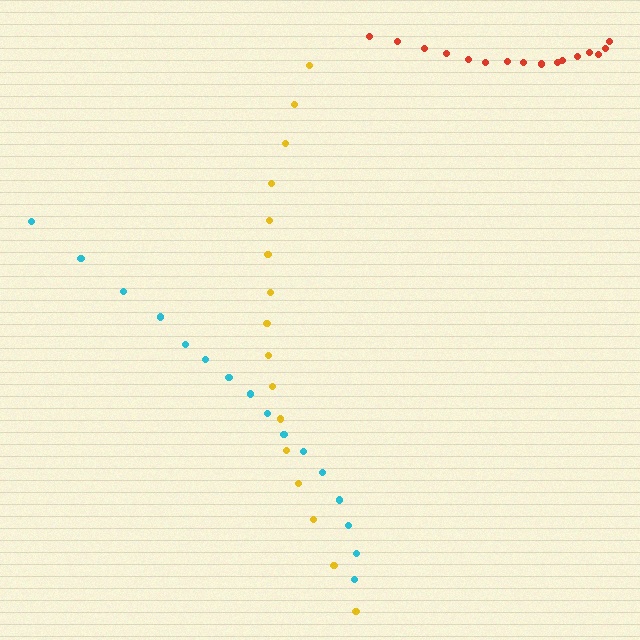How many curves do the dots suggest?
There are 3 distinct paths.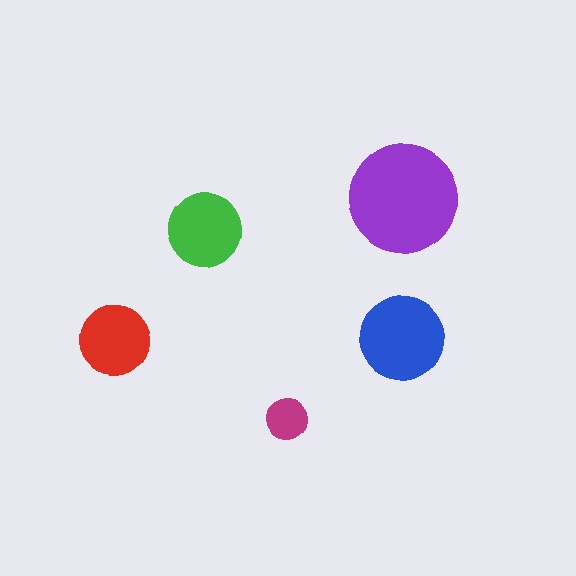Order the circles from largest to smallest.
the purple one, the blue one, the green one, the red one, the magenta one.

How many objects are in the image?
There are 5 objects in the image.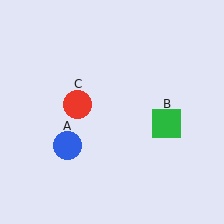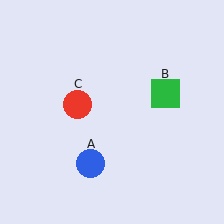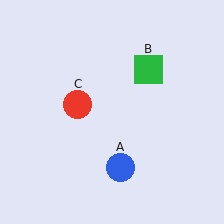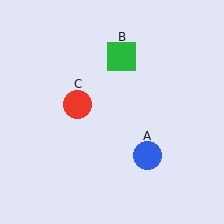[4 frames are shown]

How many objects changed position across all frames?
2 objects changed position: blue circle (object A), green square (object B).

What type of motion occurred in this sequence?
The blue circle (object A), green square (object B) rotated counterclockwise around the center of the scene.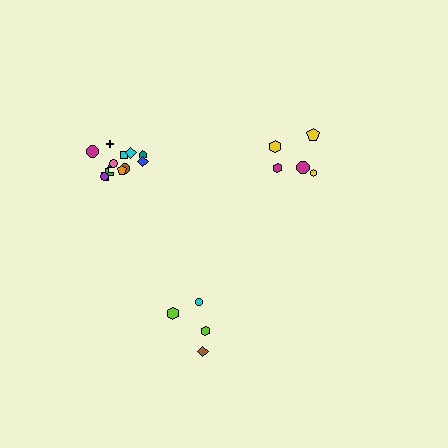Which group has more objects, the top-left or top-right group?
The top-left group.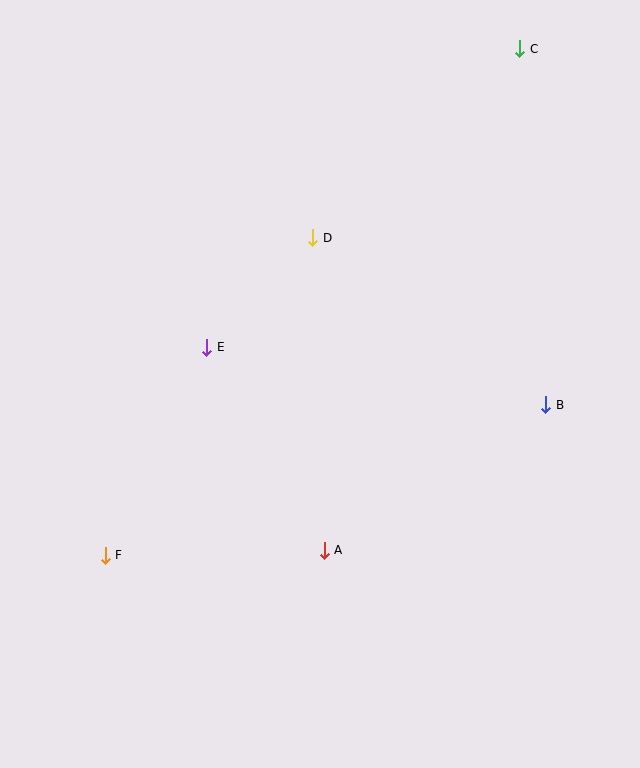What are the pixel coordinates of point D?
Point D is at (312, 238).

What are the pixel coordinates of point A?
Point A is at (324, 550).